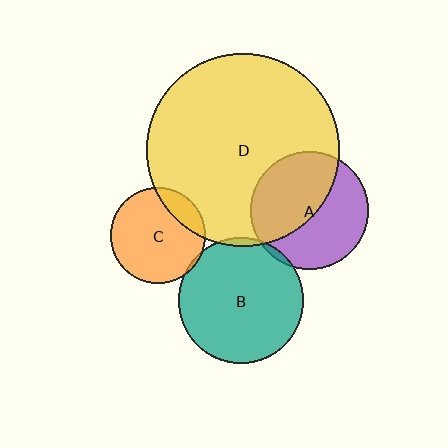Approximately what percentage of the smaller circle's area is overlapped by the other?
Approximately 5%.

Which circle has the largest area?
Circle D (yellow).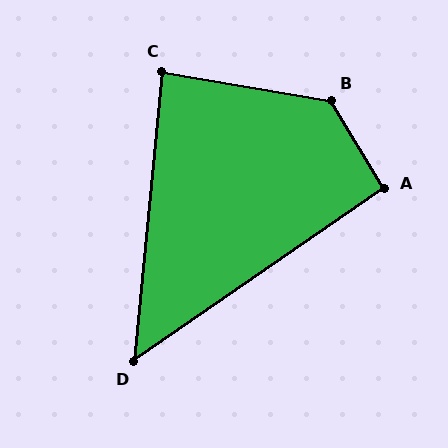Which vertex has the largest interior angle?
B, at approximately 130 degrees.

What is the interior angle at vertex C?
Approximately 86 degrees (approximately right).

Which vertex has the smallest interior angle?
D, at approximately 50 degrees.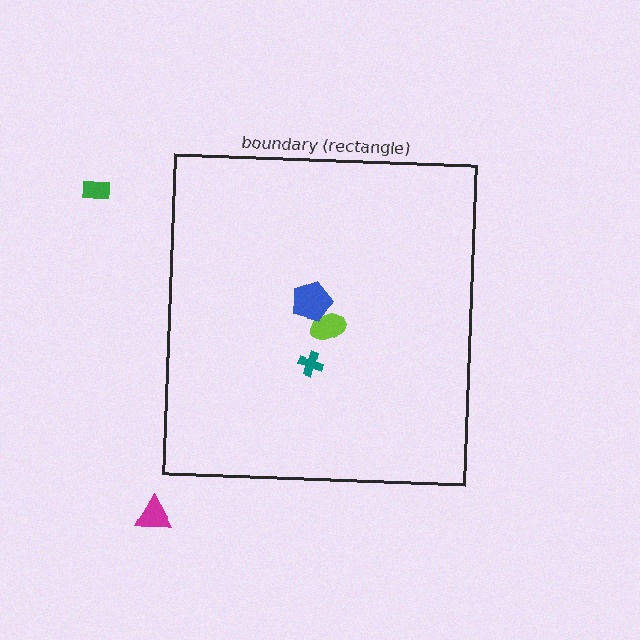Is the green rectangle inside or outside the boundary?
Outside.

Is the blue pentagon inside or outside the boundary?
Inside.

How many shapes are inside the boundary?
3 inside, 2 outside.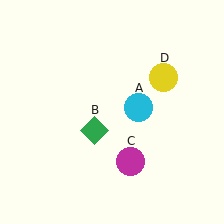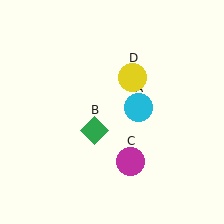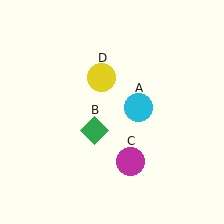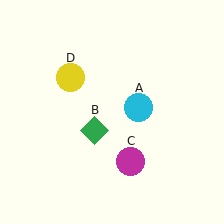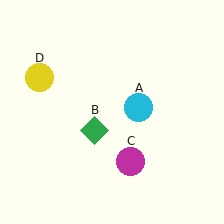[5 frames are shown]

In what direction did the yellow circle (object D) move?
The yellow circle (object D) moved left.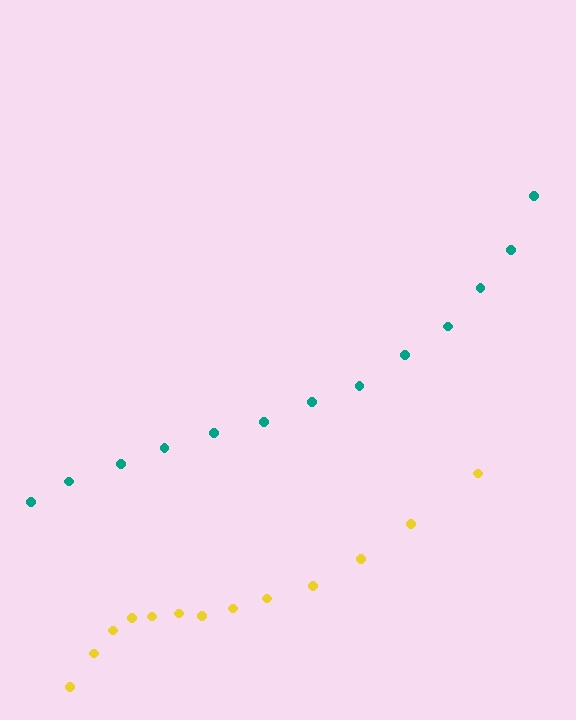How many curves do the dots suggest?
There are 2 distinct paths.